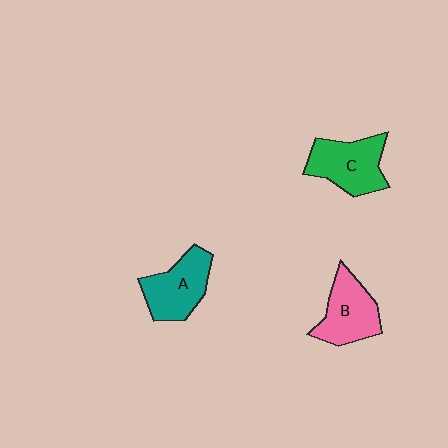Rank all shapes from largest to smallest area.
From largest to smallest: C (green), A (teal), B (pink).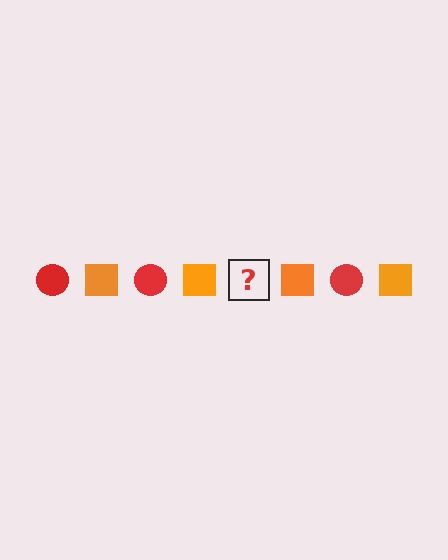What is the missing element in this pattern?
The missing element is a red circle.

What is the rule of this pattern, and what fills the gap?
The rule is that the pattern alternates between red circle and orange square. The gap should be filled with a red circle.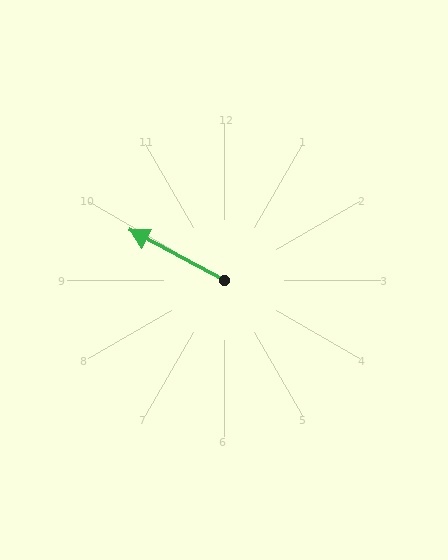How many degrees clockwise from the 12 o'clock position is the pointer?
Approximately 298 degrees.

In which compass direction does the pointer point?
Northwest.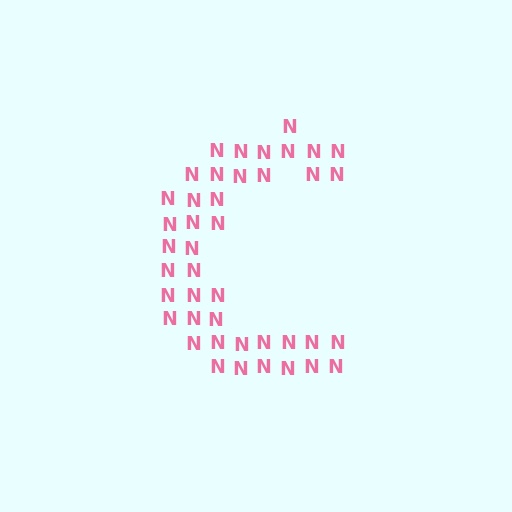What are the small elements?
The small elements are letter N's.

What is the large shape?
The large shape is the letter C.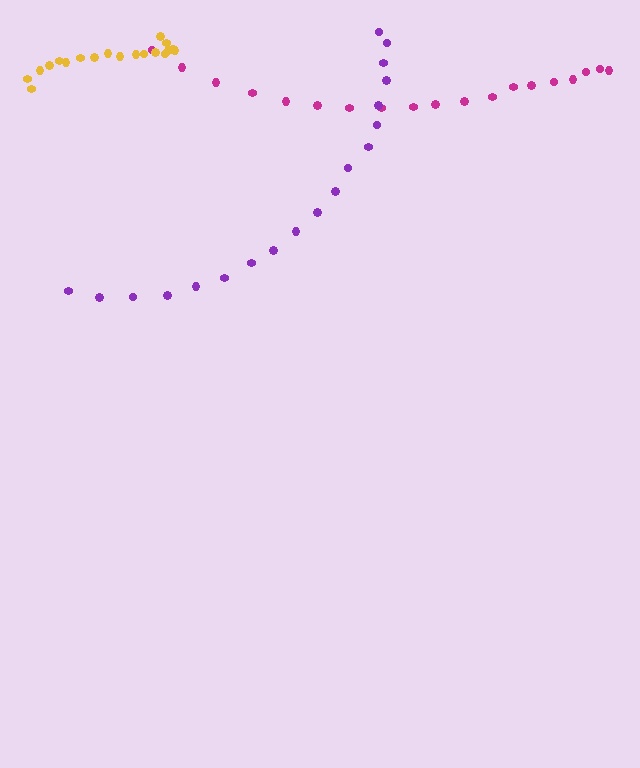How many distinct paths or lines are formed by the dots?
There are 3 distinct paths.